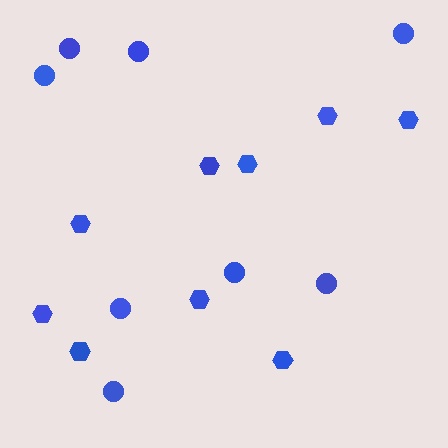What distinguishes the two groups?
There are 2 groups: one group of hexagons (9) and one group of circles (8).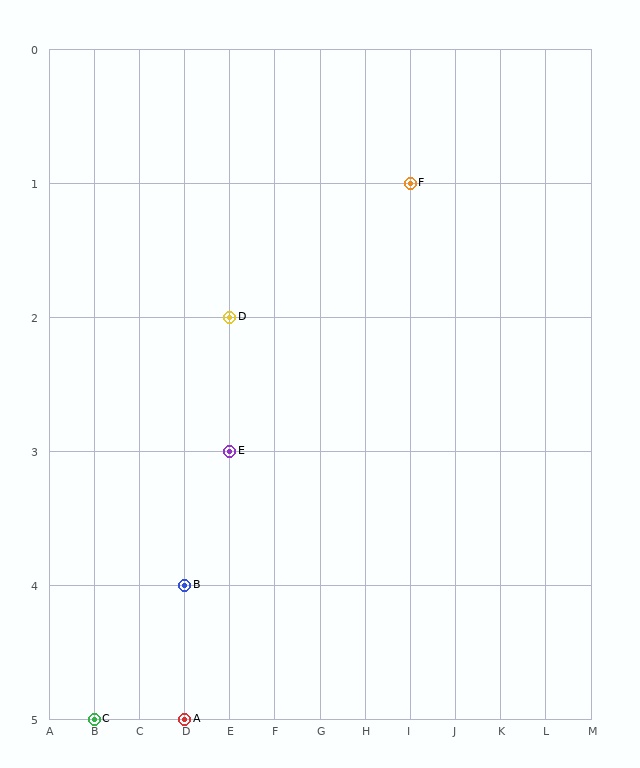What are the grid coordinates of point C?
Point C is at grid coordinates (B, 5).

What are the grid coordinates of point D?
Point D is at grid coordinates (E, 2).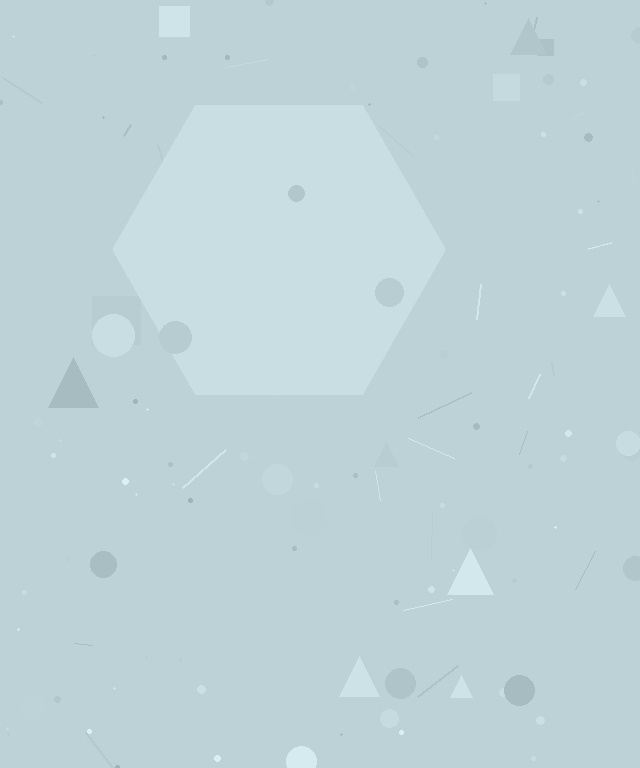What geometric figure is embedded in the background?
A hexagon is embedded in the background.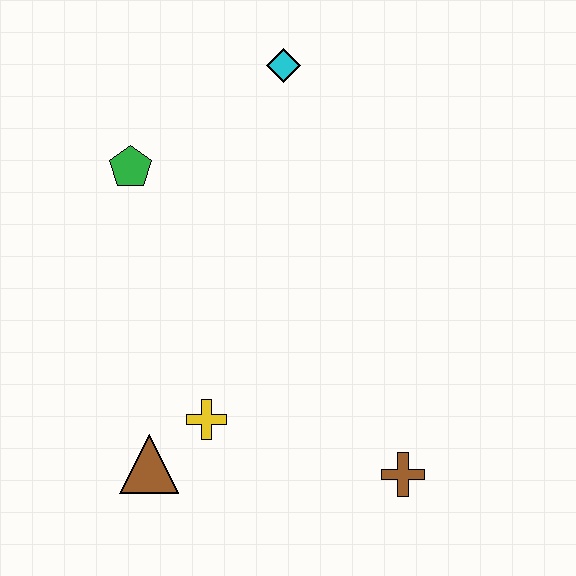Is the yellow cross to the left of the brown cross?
Yes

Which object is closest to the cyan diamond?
The green pentagon is closest to the cyan diamond.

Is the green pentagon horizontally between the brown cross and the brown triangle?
No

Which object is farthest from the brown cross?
The cyan diamond is farthest from the brown cross.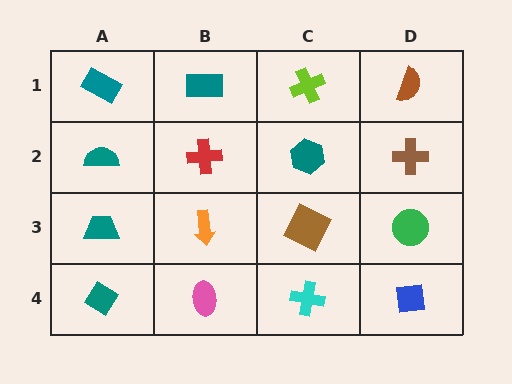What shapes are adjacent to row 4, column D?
A green circle (row 3, column D), a cyan cross (row 4, column C).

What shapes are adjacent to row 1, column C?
A teal hexagon (row 2, column C), a teal rectangle (row 1, column B), a brown semicircle (row 1, column D).